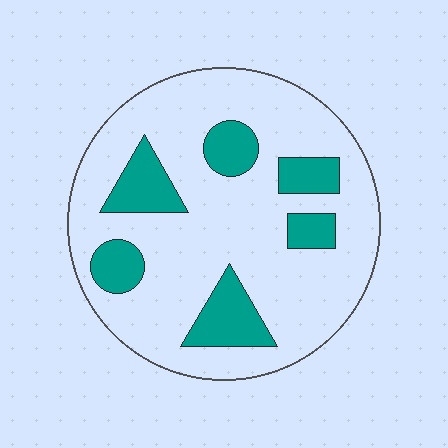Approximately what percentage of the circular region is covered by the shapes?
Approximately 20%.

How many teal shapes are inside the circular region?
6.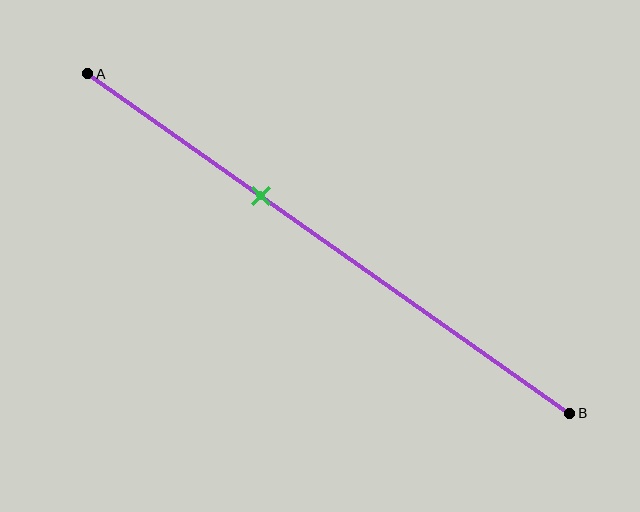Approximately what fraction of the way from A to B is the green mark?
The green mark is approximately 35% of the way from A to B.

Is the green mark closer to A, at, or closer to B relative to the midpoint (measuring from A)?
The green mark is closer to point A than the midpoint of segment AB.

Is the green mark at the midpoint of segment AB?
No, the mark is at about 35% from A, not at the 50% midpoint.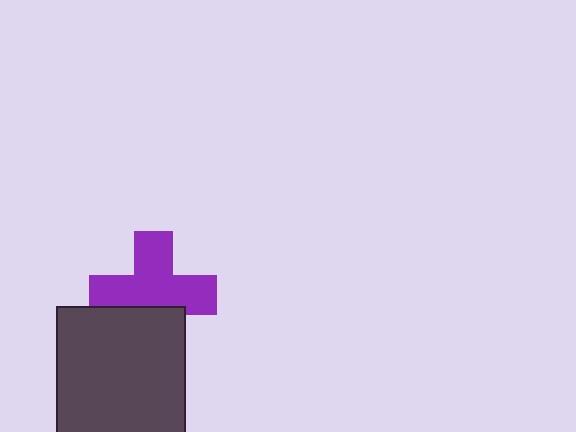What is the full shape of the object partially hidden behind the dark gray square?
The partially hidden object is a purple cross.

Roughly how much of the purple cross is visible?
Most of it is visible (roughly 69%).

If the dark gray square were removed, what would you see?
You would see the complete purple cross.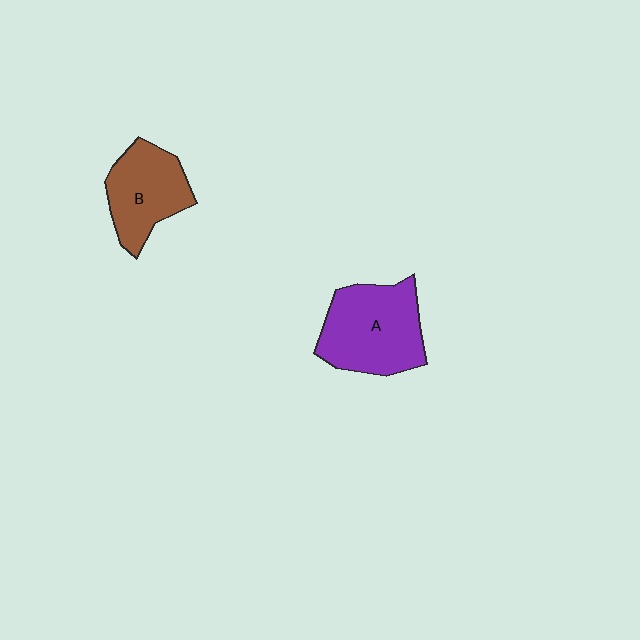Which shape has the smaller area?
Shape B (brown).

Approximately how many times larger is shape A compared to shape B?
Approximately 1.3 times.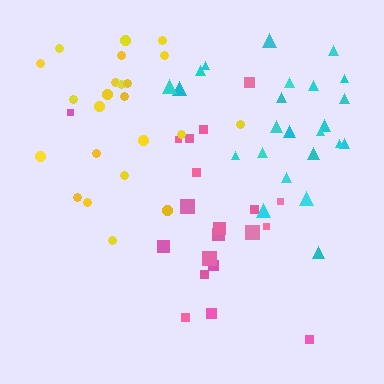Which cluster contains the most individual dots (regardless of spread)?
Cyan (24).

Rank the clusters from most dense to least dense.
yellow, cyan, pink.